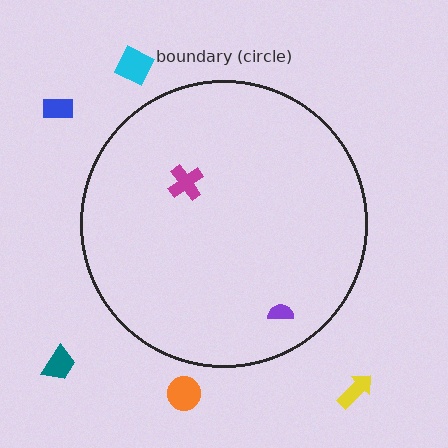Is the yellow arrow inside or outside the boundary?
Outside.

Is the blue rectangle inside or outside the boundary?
Outside.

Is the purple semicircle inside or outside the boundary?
Inside.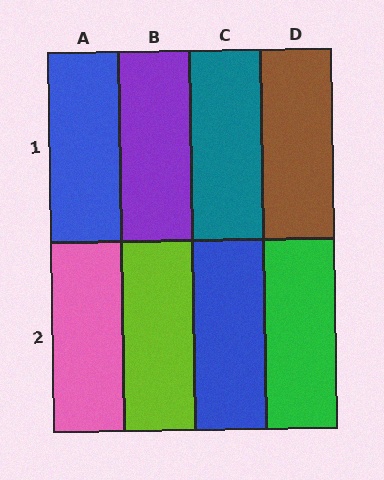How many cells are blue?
2 cells are blue.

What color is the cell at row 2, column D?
Green.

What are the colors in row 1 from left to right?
Blue, purple, teal, brown.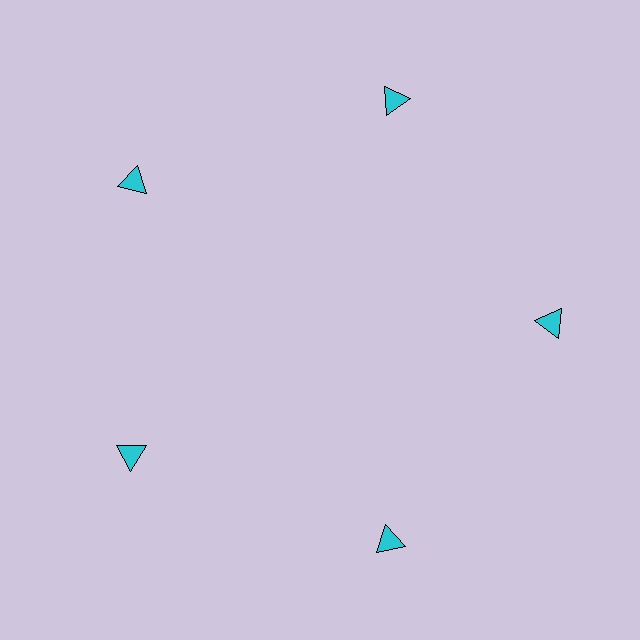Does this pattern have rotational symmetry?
Yes, this pattern has 5-fold rotational symmetry. It looks the same after rotating 72 degrees around the center.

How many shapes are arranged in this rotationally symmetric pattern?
There are 5 shapes, arranged in 5 groups of 1.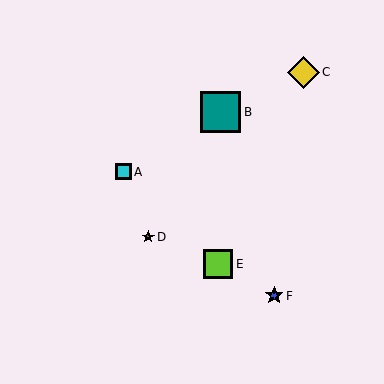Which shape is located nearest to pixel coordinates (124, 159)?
The cyan square (labeled A) at (123, 172) is nearest to that location.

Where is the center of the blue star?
The center of the blue star is at (274, 296).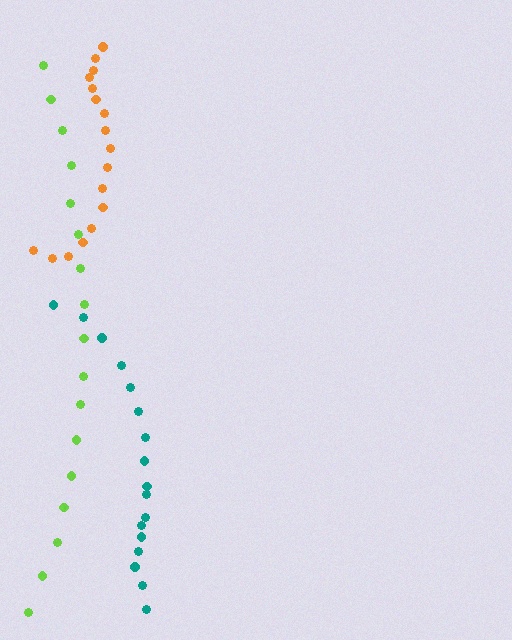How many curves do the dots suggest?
There are 3 distinct paths.